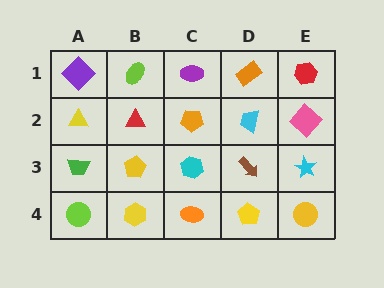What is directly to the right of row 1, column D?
A red hexagon.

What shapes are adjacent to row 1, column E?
A pink diamond (row 2, column E), an orange rectangle (row 1, column D).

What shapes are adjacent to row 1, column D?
A cyan trapezoid (row 2, column D), a purple ellipse (row 1, column C), a red hexagon (row 1, column E).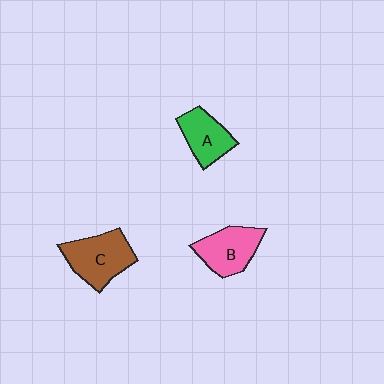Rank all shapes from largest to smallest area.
From largest to smallest: C (brown), B (pink), A (green).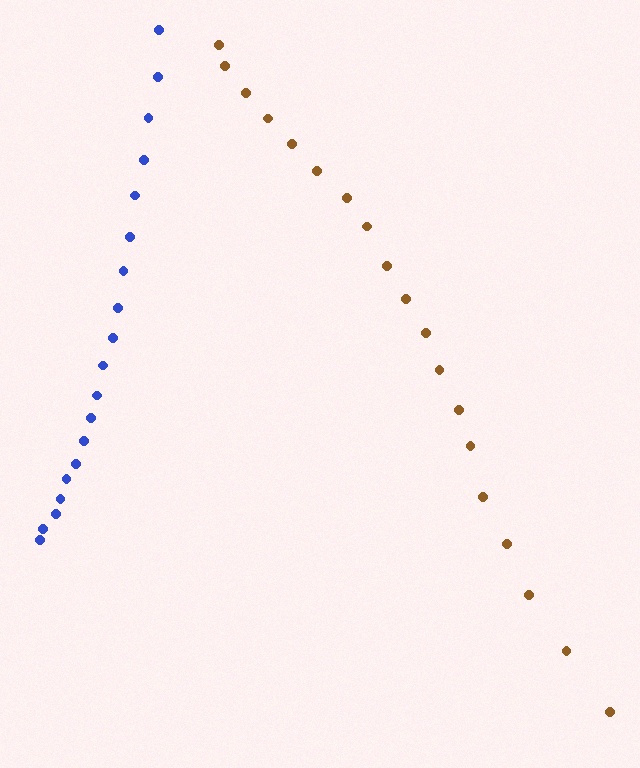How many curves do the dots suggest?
There are 2 distinct paths.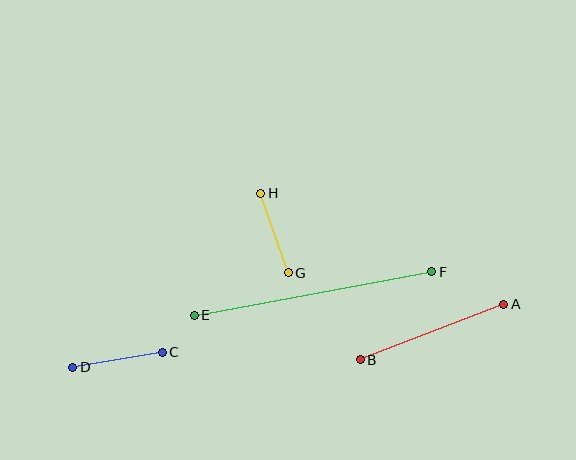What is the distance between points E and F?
The distance is approximately 242 pixels.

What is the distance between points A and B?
The distance is approximately 154 pixels.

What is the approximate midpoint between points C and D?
The midpoint is at approximately (117, 360) pixels.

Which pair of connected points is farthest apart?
Points E and F are farthest apart.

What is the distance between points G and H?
The distance is approximately 84 pixels.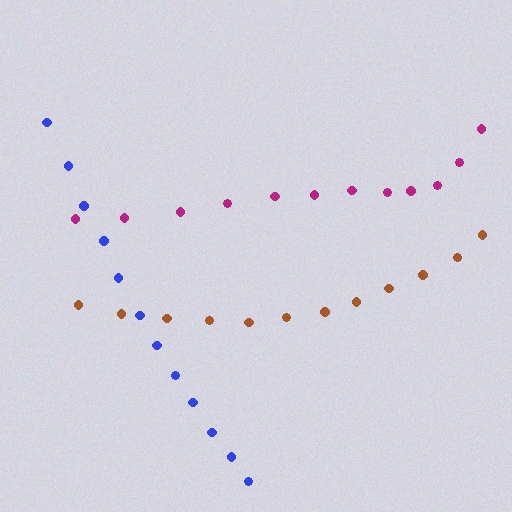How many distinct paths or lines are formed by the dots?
There are 3 distinct paths.